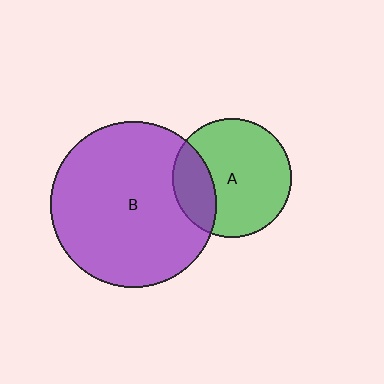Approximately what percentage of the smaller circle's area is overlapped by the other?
Approximately 25%.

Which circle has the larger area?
Circle B (purple).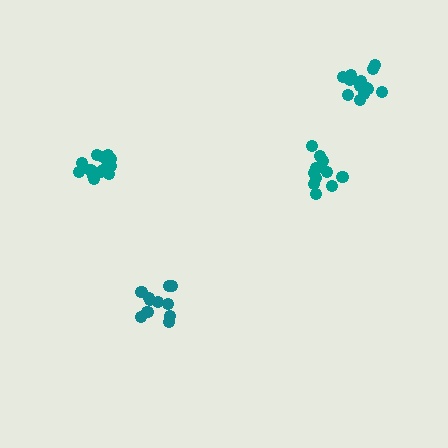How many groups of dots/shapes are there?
There are 4 groups.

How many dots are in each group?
Group 1: 17 dots, Group 2: 13 dots, Group 3: 13 dots, Group 4: 12 dots (55 total).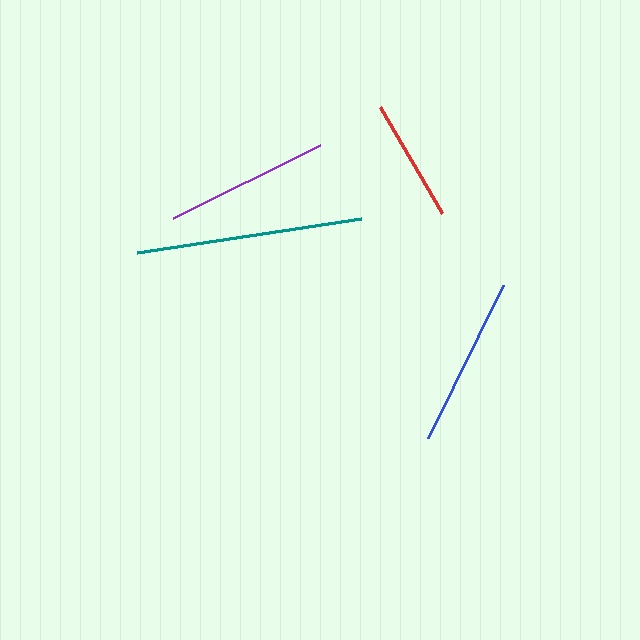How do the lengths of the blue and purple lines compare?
The blue and purple lines are approximately the same length.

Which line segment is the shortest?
The red line is the shortest at approximately 123 pixels.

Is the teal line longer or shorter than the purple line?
The teal line is longer than the purple line.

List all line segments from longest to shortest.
From longest to shortest: teal, blue, purple, red.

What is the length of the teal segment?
The teal segment is approximately 227 pixels long.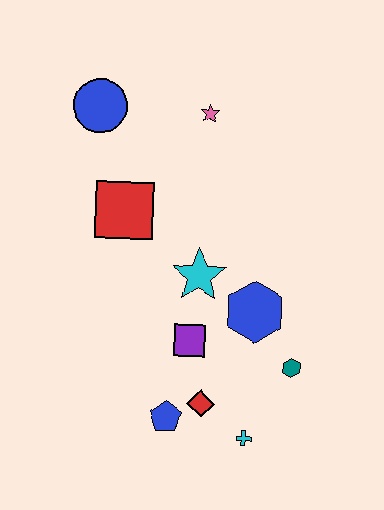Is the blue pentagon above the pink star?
No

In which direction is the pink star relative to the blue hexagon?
The pink star is above the blue hexagon.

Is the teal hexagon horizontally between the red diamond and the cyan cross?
No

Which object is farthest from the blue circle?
The cyan cross is farthest from the blue circle.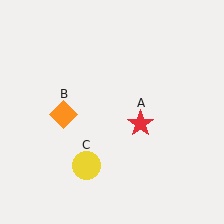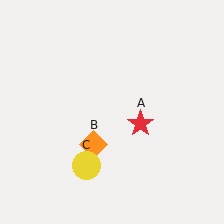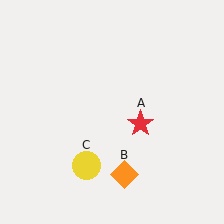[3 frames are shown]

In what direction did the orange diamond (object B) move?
The orange diamond (object B) moved down and to the right.